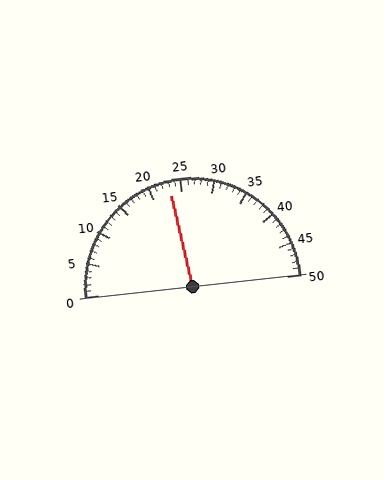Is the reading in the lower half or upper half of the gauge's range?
The reading is in the lower half of the range (0 to 50).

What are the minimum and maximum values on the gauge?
The gauge ranges from 0 to 50.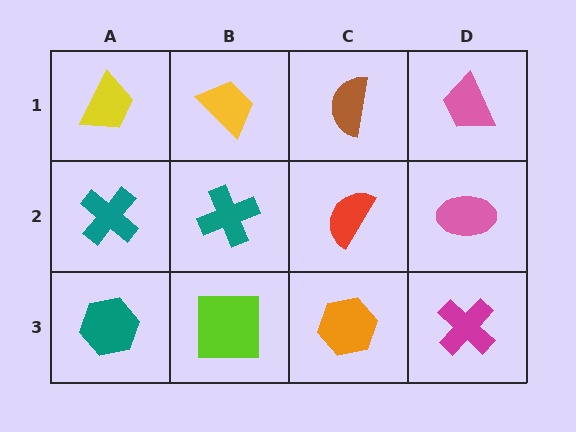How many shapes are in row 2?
4 shapes.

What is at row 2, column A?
A teal cross.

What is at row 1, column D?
A pink trapezoid.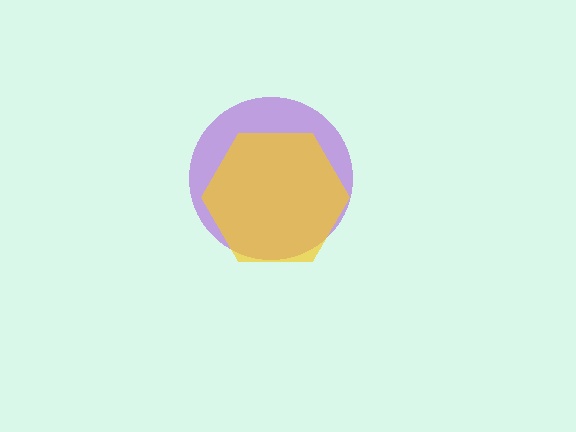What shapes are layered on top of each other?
The layered shapes are: a purple circle, a yellow hexagon.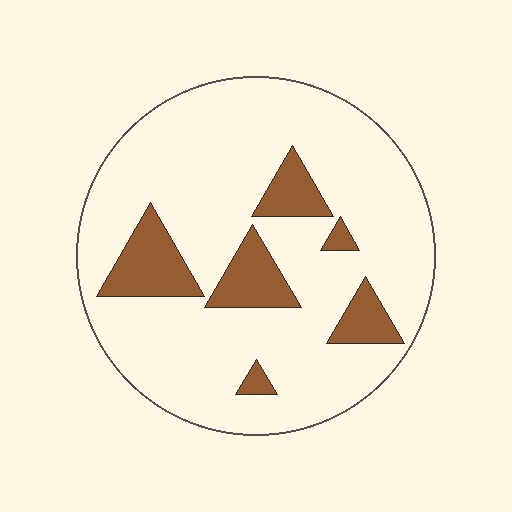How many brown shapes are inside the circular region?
6.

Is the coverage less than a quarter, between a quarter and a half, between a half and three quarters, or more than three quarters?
Less than a quarter.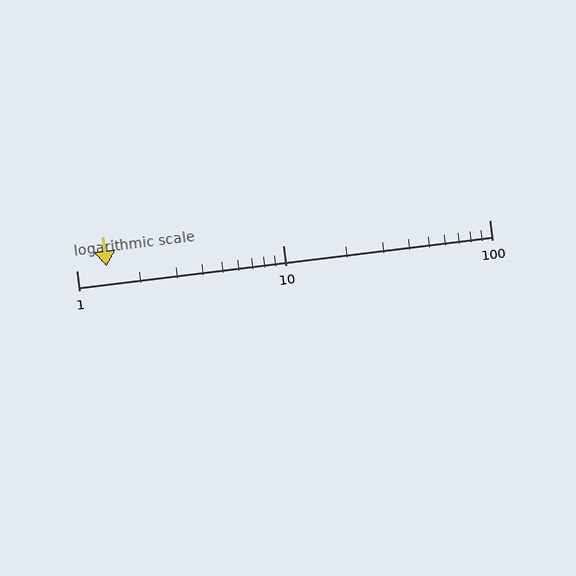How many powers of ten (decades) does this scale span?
The scale spans 2 decades, from 1 to 100.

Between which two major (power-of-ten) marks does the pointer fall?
The pointer is between 1 and 10.